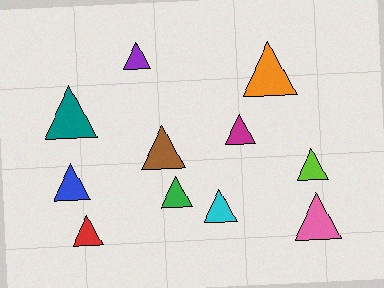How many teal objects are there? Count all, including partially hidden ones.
There is 1 teal object.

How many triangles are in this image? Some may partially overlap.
There are 11 triangles.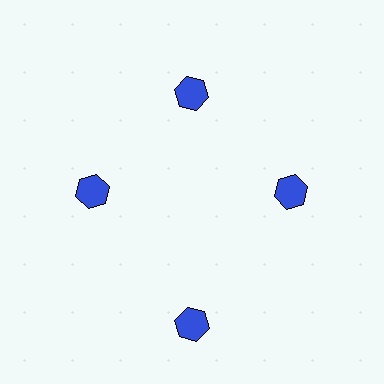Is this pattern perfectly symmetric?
No. The 4 blue hexagons are arranged in a ring, but one element near the 6 o'clock position is pushed outward from the center, breaking the 4-fold rotational symmetry.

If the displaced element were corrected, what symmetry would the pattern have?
It would have 4-fold rotational symmetry — the pattern would map onto itself every 90 degrees.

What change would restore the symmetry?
The symmetry would be restored by moving it inward, back onto the ring so that all 4 hexagons sit at equal angles and equal distance from the center.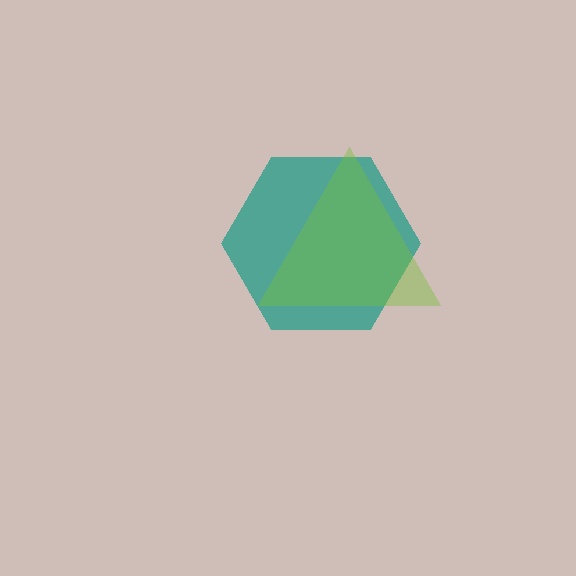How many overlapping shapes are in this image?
There are 2 overlapping shapes in the image.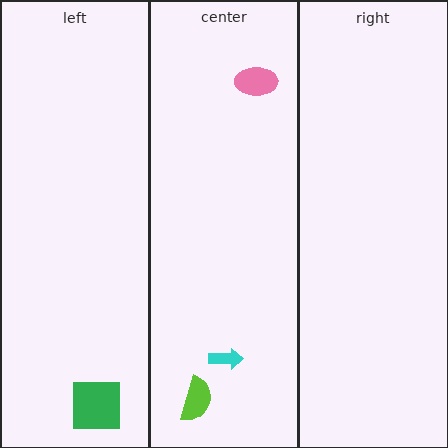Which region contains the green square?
The left region.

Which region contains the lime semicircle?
The center region.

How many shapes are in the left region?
1.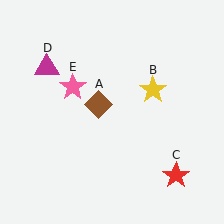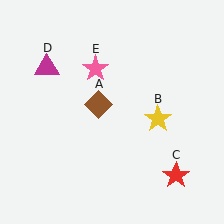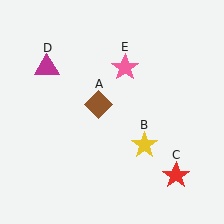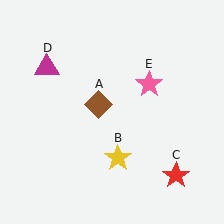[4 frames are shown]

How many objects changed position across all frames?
2 objects changed position: yellow star (object B), pink star (object E).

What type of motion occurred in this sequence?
The yellow star (object B), pink star (object E) rotated clockwise around the center of the scene.